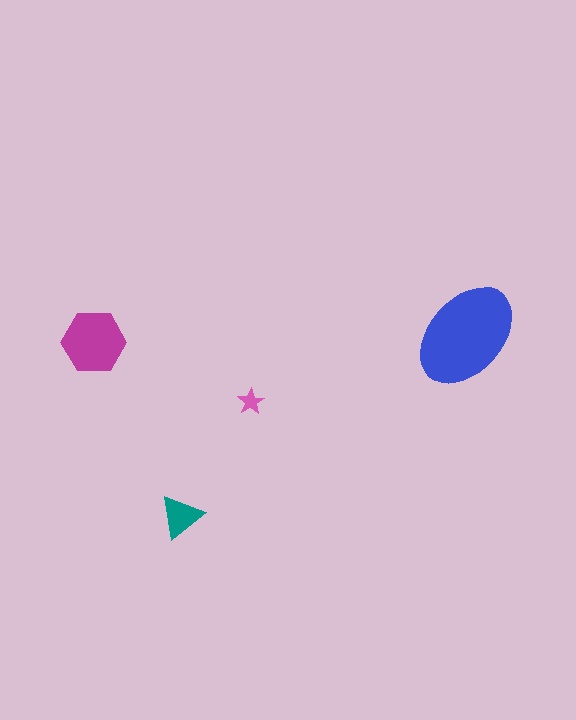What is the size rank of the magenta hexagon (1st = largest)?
2nd.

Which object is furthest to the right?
The blue ellipse is rightmost.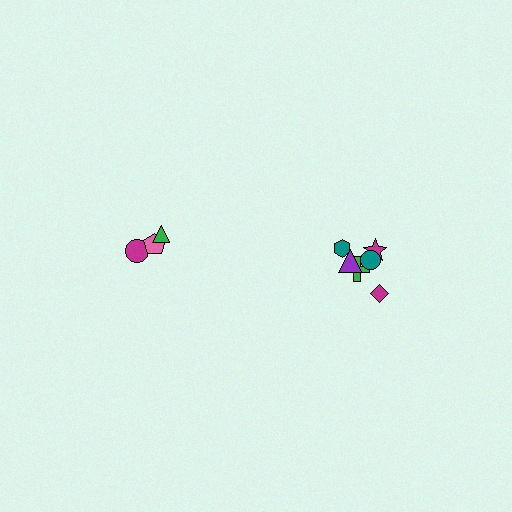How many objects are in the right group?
There are 6 objects.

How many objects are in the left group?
There are 3 objects.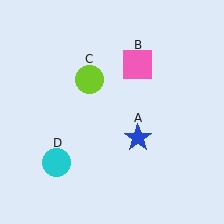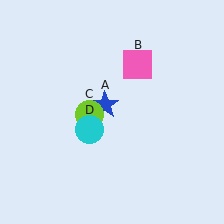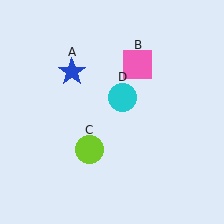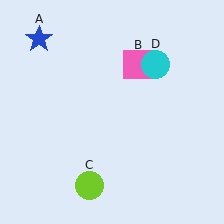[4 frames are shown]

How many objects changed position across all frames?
3 objects changed position: blue star (object A), lime circle (object C), cyan circle (object D).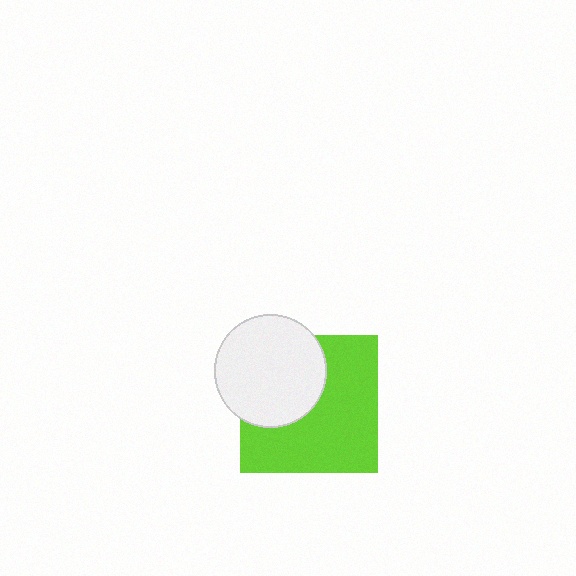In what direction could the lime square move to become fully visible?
The lime square could move toward the lower-right. That would shift it out from behind the white circle entirely.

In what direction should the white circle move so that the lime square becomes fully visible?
The white circle should move toward the upper-left. That is the shortest direction to clear the overlap and leave the lime square fully visible.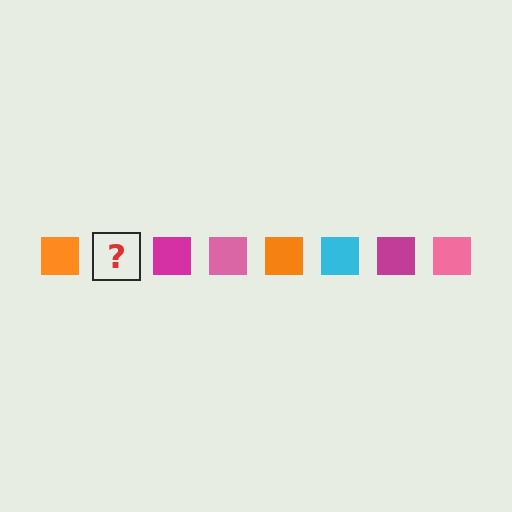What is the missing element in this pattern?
The missing element is a cyan square.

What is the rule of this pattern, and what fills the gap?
The rule is that the pattern cycles through orange, cyan, magenta, pink squares. The gap should be filled with a cyan square.